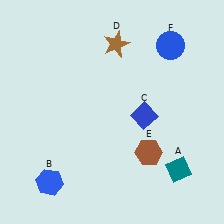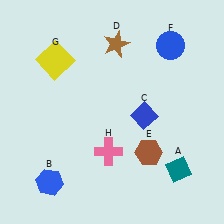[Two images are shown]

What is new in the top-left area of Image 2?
A yellow square (G) was added in the top-left area of Image 2.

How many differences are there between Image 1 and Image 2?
There are 2 differences between the two images.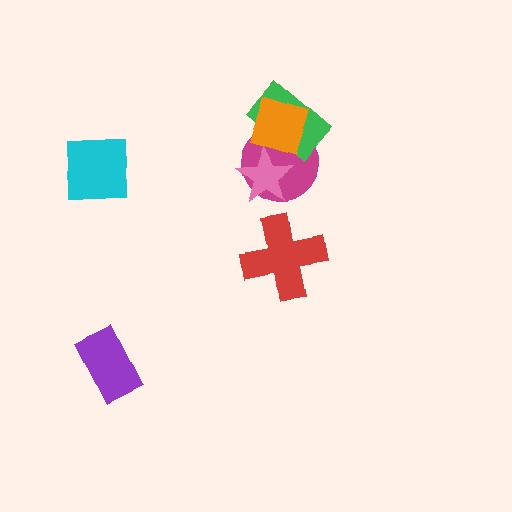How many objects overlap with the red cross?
0 objects overlap with the red cross.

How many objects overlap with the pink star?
2 objects overlap with the pink star.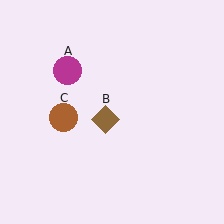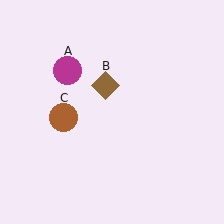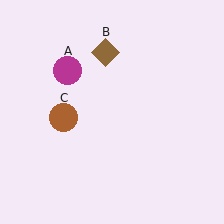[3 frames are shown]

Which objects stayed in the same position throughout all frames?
Magenta circle (object A) and brown circle (object C) remained stationary.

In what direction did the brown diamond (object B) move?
The brown diamond (object B) moved up.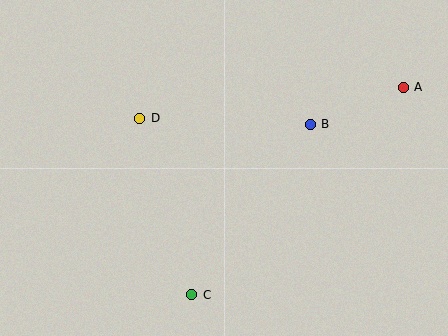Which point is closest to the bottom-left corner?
Point C is closest to the bottom-left corner.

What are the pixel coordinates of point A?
Point A is at (403, 87).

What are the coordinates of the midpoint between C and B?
The midpoint between C and B is at (251, 209).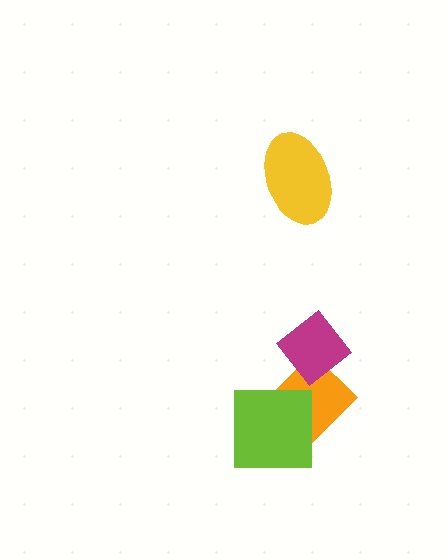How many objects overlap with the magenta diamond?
1 object overlaps with the magenta diamond.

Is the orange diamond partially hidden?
Yes, it is partially covered by another shape.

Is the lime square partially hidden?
No, no other shape covers it.